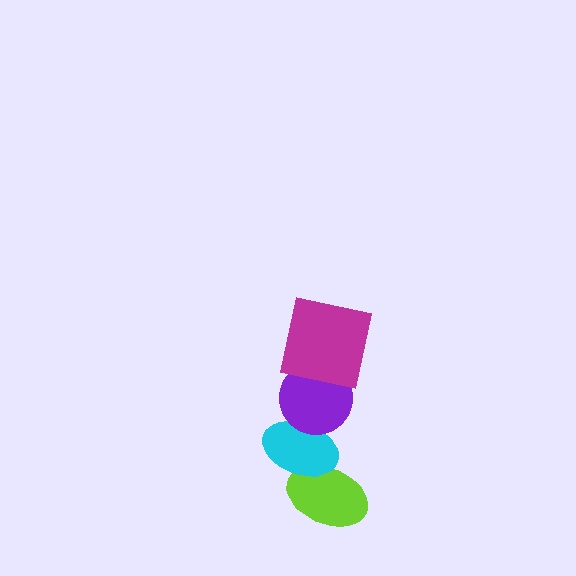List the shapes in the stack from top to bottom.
From top to bottom: the magenta square, the purple circle, the cyan ellipse, the lime ellipse.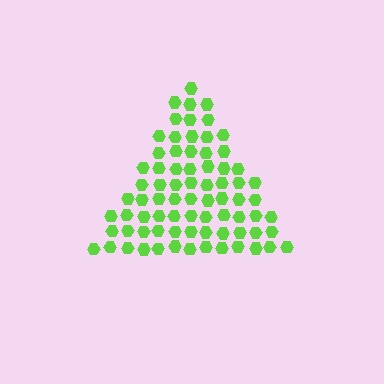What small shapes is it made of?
It is made of small hexagons.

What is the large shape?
The large shape is a triangle.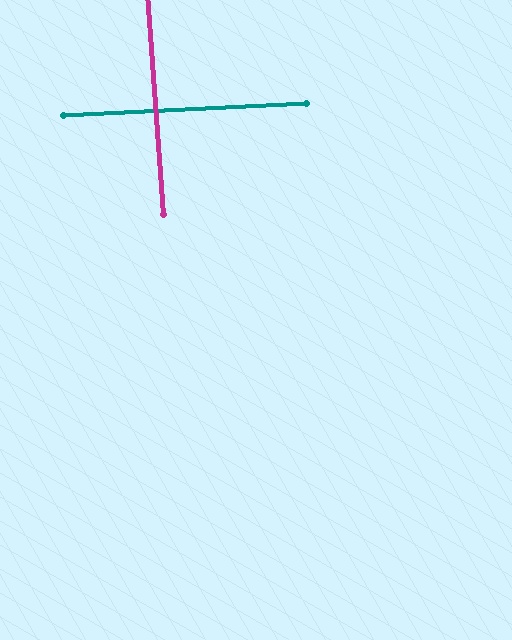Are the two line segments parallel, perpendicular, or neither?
Perpendicular — they meet at approximately 89°.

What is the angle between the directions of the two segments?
Approximately 89 degrees.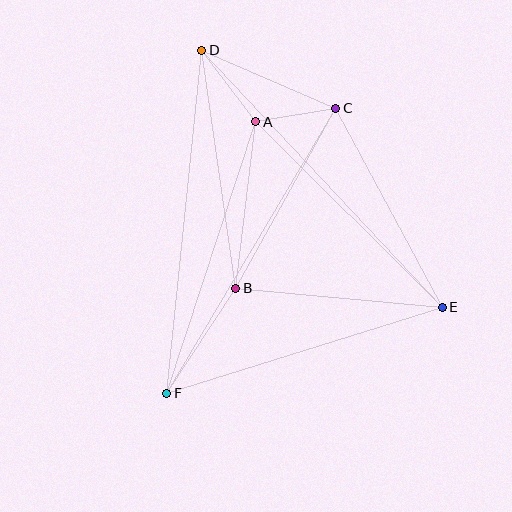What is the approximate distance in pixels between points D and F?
The distance between D and F is approximately 344 pixels.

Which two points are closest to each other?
Points A and C are closest to each other.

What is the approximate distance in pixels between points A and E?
The distance between A and E is approximately 263 pixels.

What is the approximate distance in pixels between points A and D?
The distance between A and D is approximately 89 pixels.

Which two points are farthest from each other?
Points D and E are farthest from each other.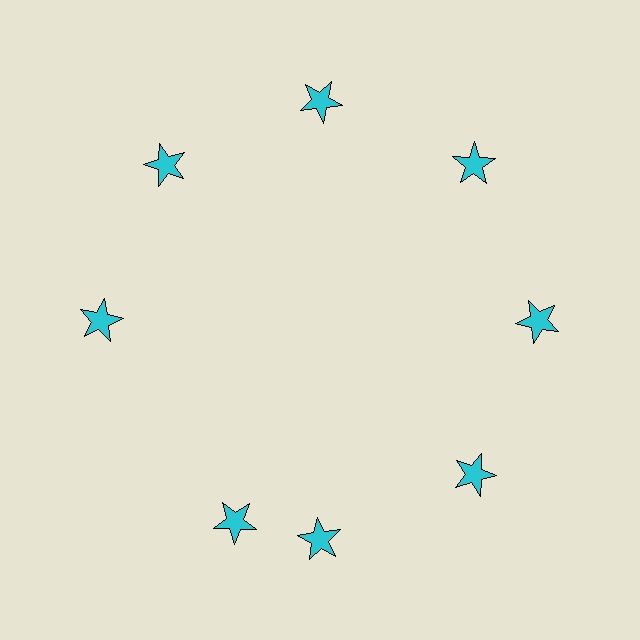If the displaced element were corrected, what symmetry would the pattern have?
It would have 8-fold rotational symmetry — the pattern would map onto itself every 45 degrees.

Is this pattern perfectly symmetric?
No. The 8 cyan stars are arranged in a ring, but one element near the 8 o'clock position is rotated out of alignment along the ring, breaking the 8-fold rotational symmetry.